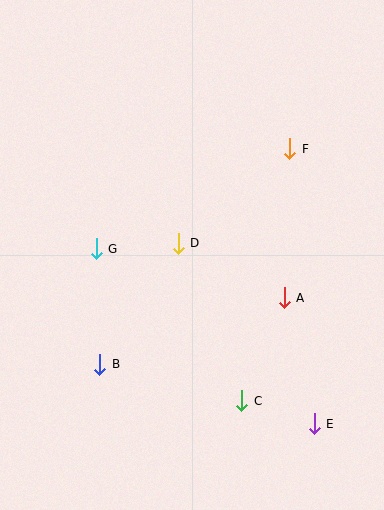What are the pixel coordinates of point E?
Point E is at (314, 424).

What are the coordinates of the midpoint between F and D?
The midpoint between F and D is at (234, 196).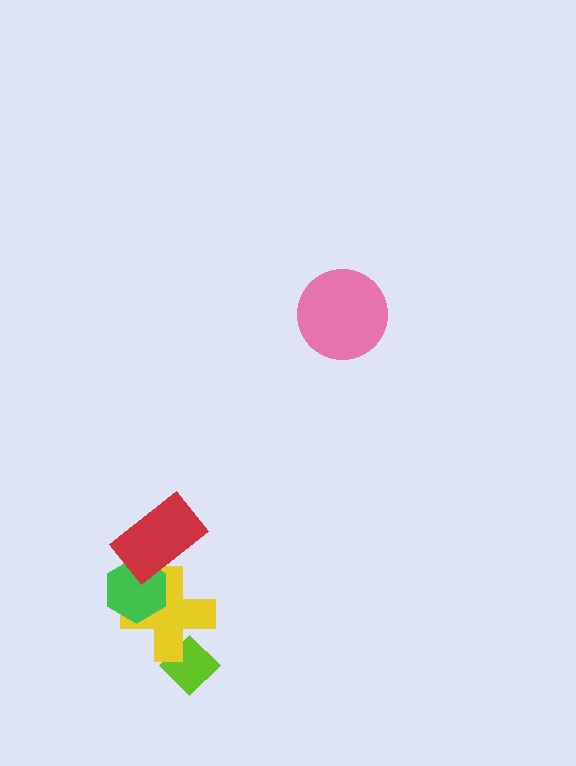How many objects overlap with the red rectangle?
2 objects overlap with the red rectangle.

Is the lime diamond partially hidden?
Yes, it is partially covered by another shape.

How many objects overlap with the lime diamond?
1 object overlaps with the lime diamond.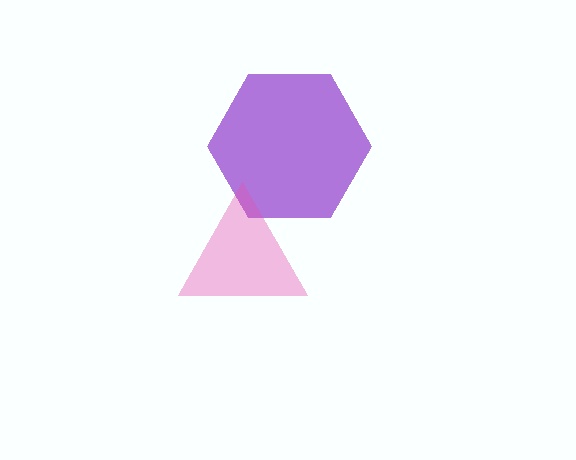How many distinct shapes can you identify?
There are 2 distinct shapes: a purple hexagon, a pink triangle.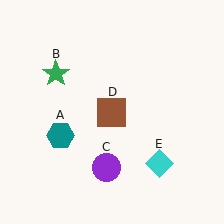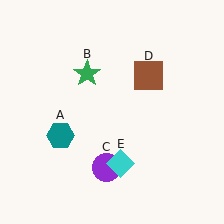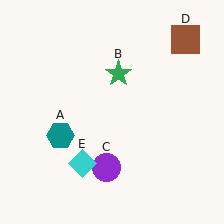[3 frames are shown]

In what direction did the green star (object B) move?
The green star (object B) moved right.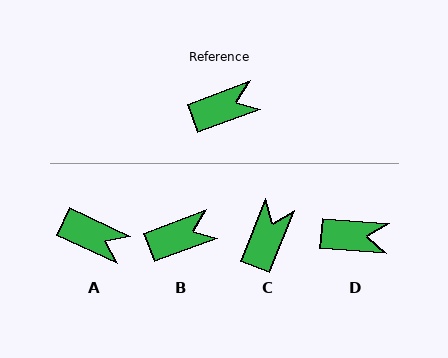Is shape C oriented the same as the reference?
No, it is off by about 48 degrees.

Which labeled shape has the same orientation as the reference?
B.